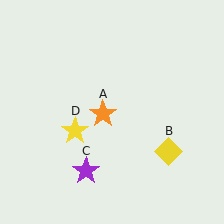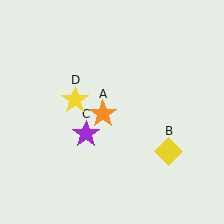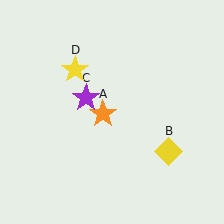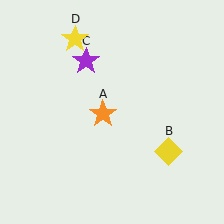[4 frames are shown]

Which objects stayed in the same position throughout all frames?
Orange star (object A) and yellow diamond (object B) remained stationary.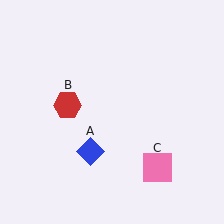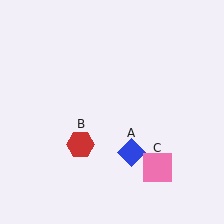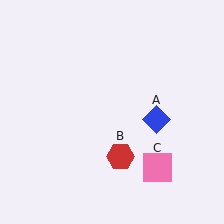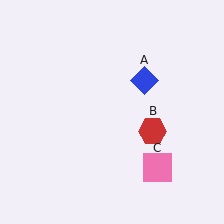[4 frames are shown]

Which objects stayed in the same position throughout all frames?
Pink square (object C) remained stationary.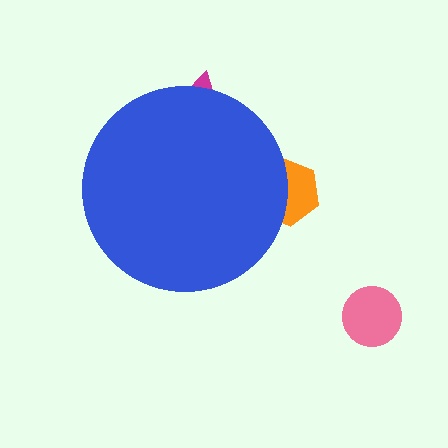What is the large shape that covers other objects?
A blue circle.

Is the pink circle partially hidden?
No, the pink circle is fully visible.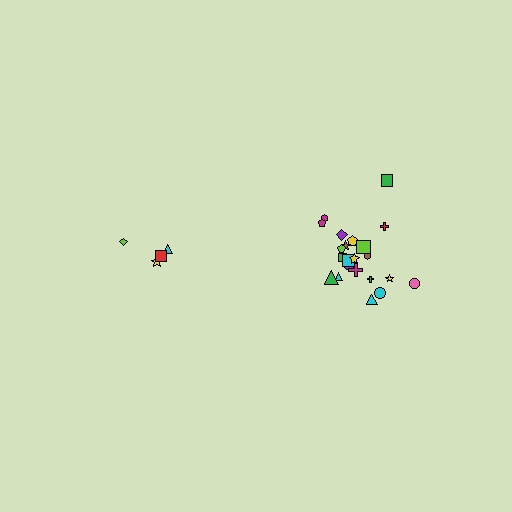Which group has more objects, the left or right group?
The right group.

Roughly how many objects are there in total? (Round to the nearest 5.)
Roughly 25 objects in total.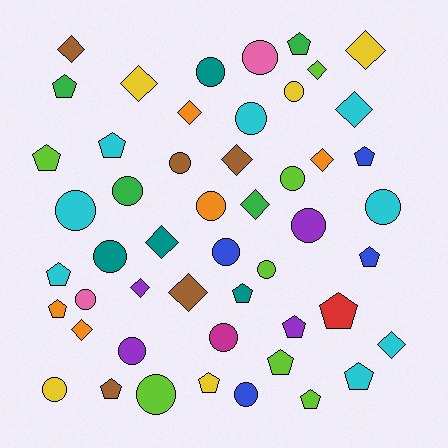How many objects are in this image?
There are 50 objects.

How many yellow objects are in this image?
There are 5 yellow objects.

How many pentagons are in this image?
There are 16 pentagons.